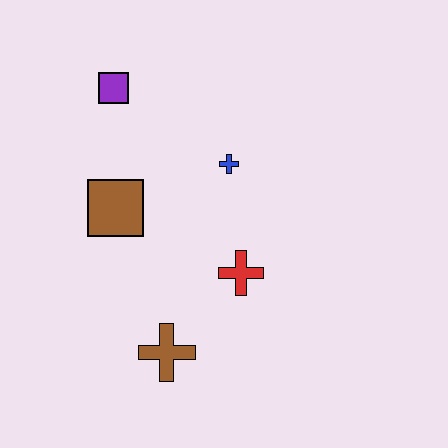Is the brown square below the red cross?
No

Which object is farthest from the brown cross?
The purple square is farthest from the brown cross.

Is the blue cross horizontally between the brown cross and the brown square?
No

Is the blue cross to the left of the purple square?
No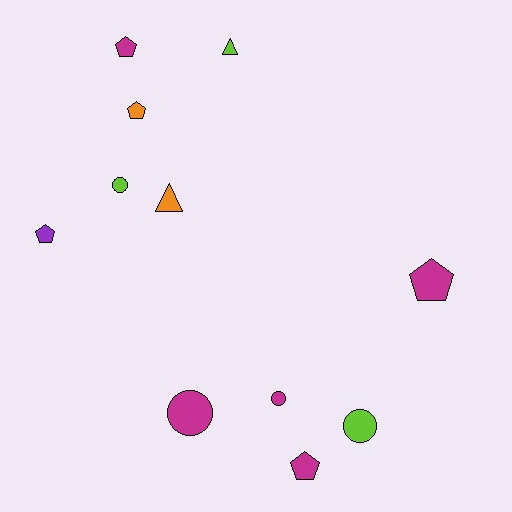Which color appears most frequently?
Magenta, with 5 objects.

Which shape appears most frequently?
Pentagon, with 5 objects.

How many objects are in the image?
There are 11 objects.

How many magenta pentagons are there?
There are 3 magenta pentagons.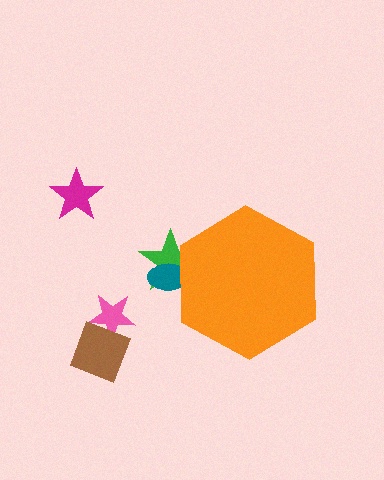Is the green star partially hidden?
Yes, the green star is partially hidden behind the orange hexagon.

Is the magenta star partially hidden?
No, the magenta star is fully visible.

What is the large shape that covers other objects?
An orange hexagon.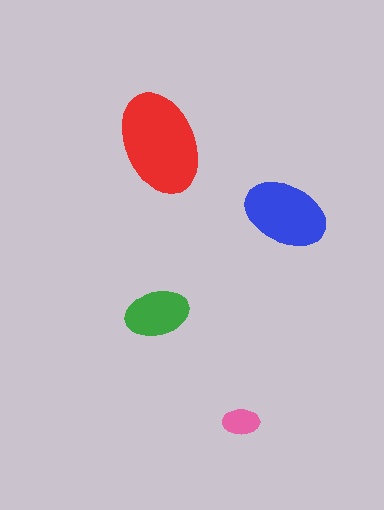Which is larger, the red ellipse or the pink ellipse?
The red one.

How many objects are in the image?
There are 4 objects in the image.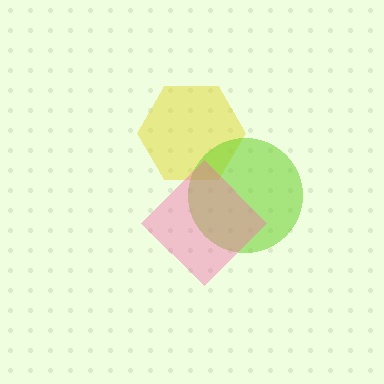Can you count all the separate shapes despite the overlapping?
Yes, there are 3 separate shapes.